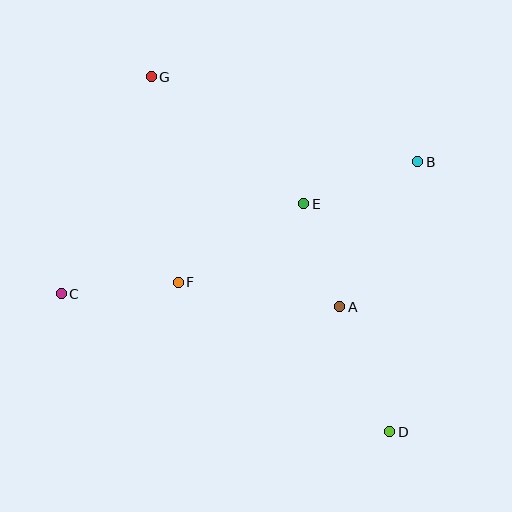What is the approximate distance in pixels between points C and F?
The distance between C and F is approximately 118 pixels.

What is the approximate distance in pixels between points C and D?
The distance between C and D is approximately 357 pixels.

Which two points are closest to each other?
Points A and E are closest to each other.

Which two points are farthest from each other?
Points D and G are farthest from each other.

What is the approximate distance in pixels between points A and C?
The distance between A and C is approximately 279 pixels.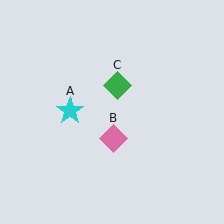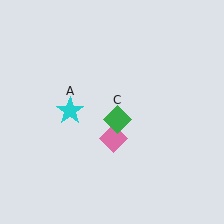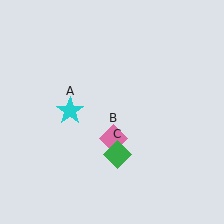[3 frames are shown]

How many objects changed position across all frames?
1 object changed position: green diamond (object C).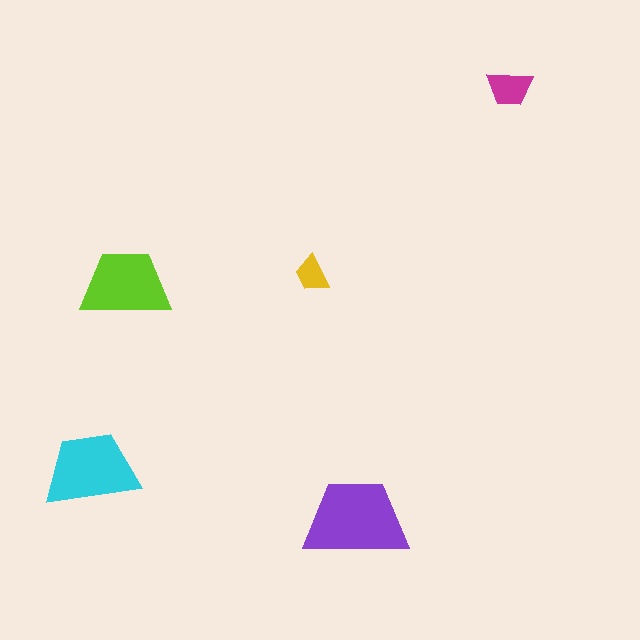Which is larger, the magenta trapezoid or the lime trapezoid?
The lime one.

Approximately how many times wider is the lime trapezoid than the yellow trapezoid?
About 2.5 times wider.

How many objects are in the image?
There are 5 objects in the image.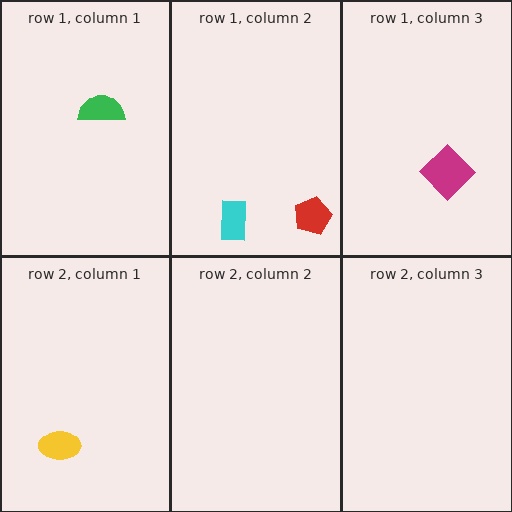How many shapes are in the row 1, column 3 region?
1.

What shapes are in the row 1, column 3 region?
The magenta diamond.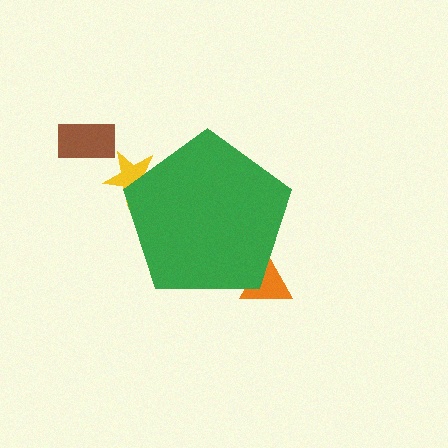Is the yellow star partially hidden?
Yes, the yellow star is partially hidden behind the green pentagon.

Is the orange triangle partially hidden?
Yes, the orange triangle is partially hidden behind the green pentagon.